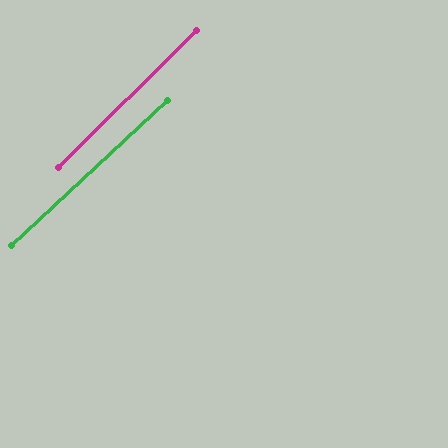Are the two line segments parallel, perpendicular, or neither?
Parallel — their directions differ by only 2.0°.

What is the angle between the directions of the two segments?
Approximately 2 degrees.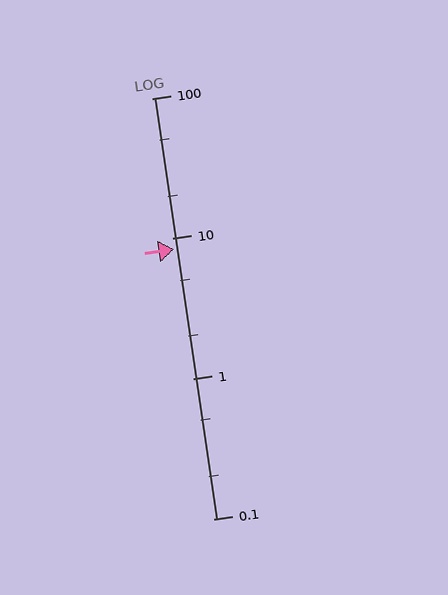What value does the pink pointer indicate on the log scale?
The pointer indicates approximately 8.4.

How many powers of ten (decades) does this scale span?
The scale spans 3 decades, from 0.1 to 100.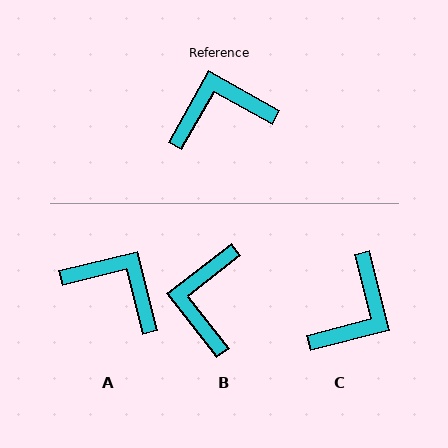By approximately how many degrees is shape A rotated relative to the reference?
Approximately 47 degrees clockwise.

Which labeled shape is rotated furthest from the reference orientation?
C, about 137 degrees away.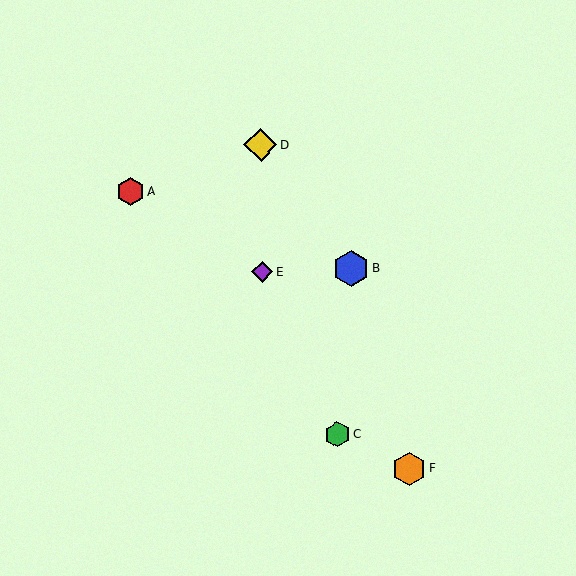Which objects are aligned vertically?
Objects D, E are aligned vertically.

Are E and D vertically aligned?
Yes, both are at x≈262.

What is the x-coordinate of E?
Object E is at x≈262.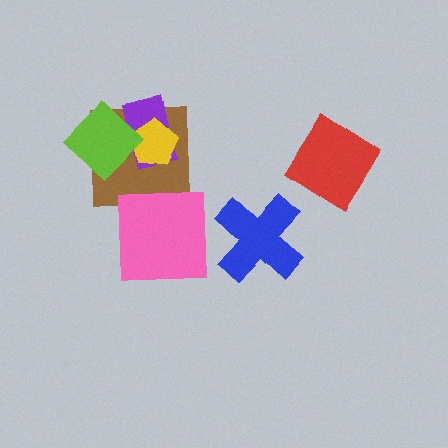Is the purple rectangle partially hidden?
Yes, it is partially covered by another shape.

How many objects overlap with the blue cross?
0 objects overlap with the blue cross.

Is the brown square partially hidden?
Yes, it is partially covered by another shape.